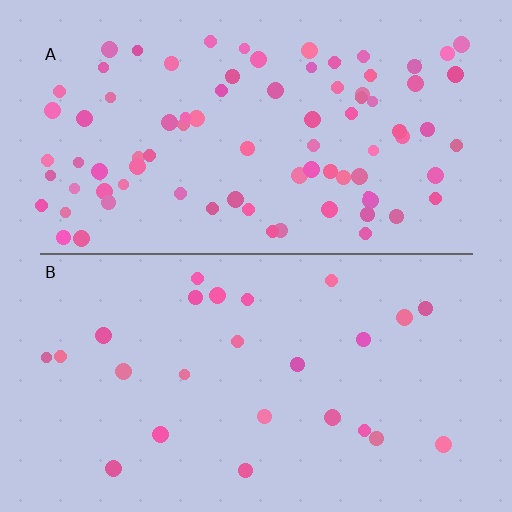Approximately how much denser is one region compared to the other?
Approximately 3.3× — region A over region B.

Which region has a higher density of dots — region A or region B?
A (the top).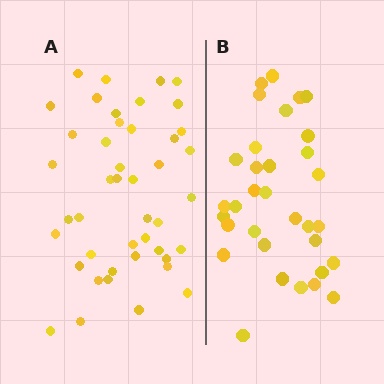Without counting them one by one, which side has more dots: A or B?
Region A (the left region) has more dots.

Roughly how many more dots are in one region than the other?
Region A has roughly 12 or so more dots than region B.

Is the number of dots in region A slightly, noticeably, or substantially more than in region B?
Region A has noticeably more, but not dramatically so. The ratio is roughly 1.3 to 1.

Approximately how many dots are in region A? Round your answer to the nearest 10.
About 40 dots. (The exact count is 44, which rounds to 40.)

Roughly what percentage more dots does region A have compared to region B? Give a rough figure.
About 35% more.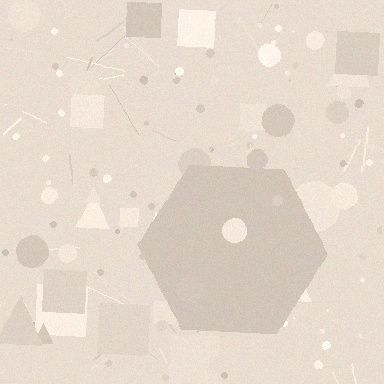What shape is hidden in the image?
A hexagon is hidden in the image.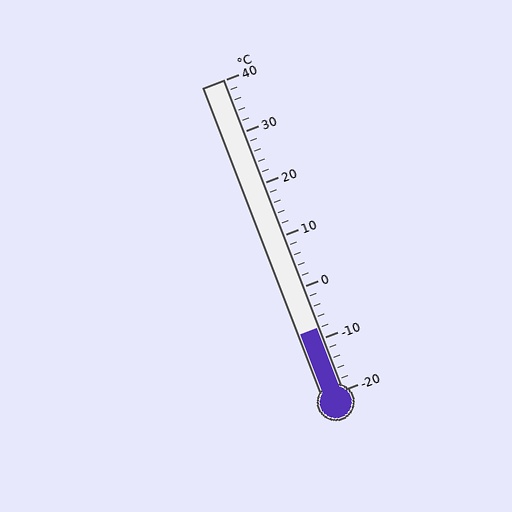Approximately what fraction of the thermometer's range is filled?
The thermometer is filled to approximately 20% of its range.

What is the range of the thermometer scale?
The thermometer scale ranges from -20°C to 40°C.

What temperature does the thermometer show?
The thermometer shows approximately -8°C.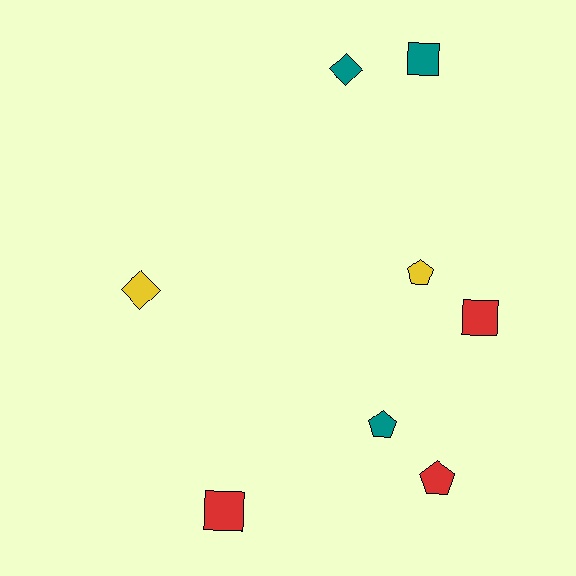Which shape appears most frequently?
Square, with 3 objects.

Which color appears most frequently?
Red, with 3 objects.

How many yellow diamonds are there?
There is 1 yellow diamond.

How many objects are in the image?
There are 8 objects.